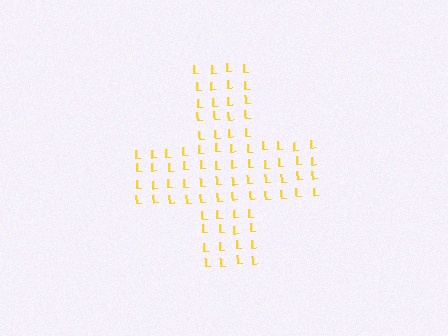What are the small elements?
The small elements are letter L's.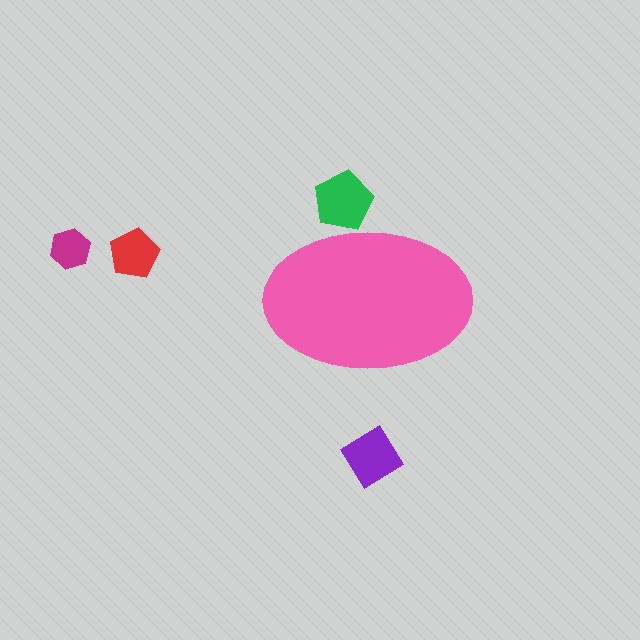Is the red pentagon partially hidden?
No, the red pentagon is fully visible.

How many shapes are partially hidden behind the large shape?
1 shape is partially hidden.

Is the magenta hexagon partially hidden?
No, the magenta hexagon is fully visible.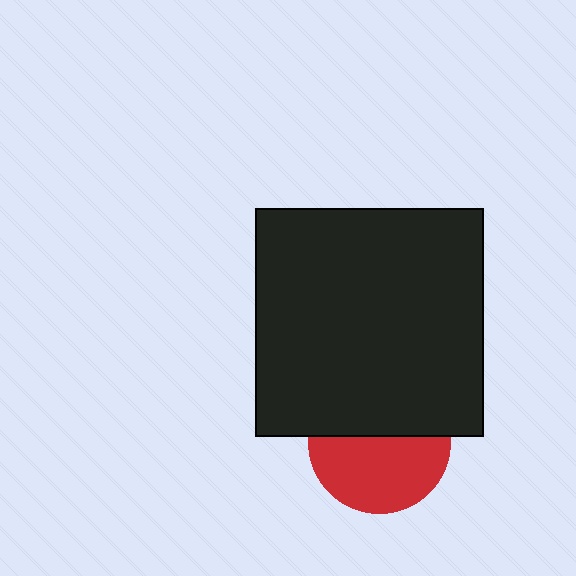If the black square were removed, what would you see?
You would see the complete red circle.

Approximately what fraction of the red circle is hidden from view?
Roughly 46% of the red circle is hidden behind the black square.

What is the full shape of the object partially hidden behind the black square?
The partially hidden object is a red circle.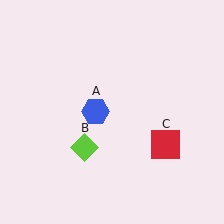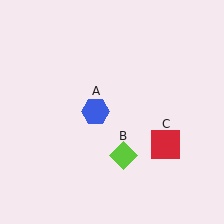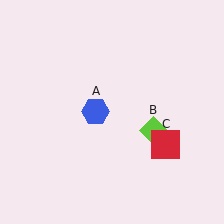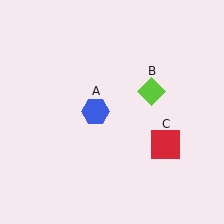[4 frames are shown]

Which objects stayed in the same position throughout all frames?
Blue hexagon (object A) and red square (object C) remained stationary.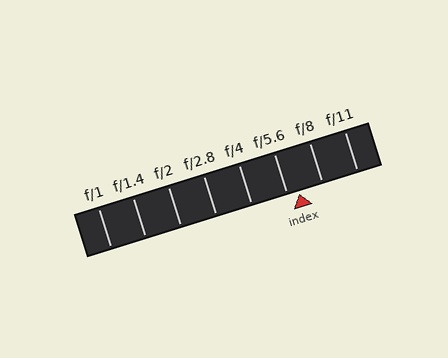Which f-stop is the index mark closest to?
The index mark is closest to f/5.6.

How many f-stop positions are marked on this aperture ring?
There are 8 f-stop positions marked.